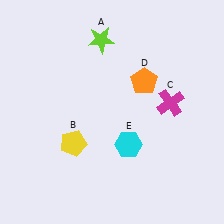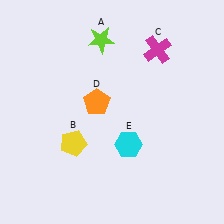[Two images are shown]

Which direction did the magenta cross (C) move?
The magenta cross (C) moved up.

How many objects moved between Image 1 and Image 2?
2 objects moved between the two images.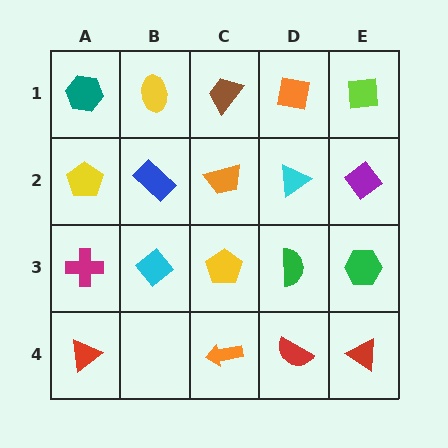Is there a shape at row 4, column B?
No, that cell is empty.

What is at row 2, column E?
A purple diamond.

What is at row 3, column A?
A magenta cross.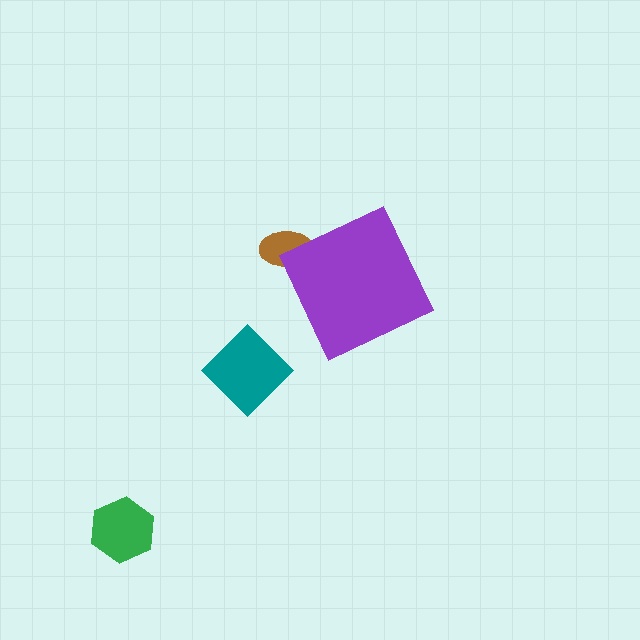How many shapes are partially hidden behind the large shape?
1 shape is partially hidden.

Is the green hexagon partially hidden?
No, the green hexagon is fully visible.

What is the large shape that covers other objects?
A purple diamond.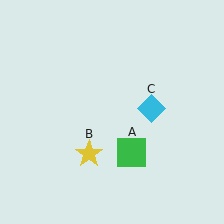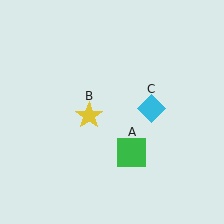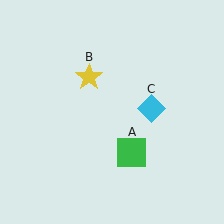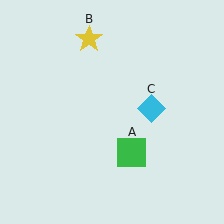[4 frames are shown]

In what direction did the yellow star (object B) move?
The yellow star (object B) moved up.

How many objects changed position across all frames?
1 object changed position: yellow star (object B).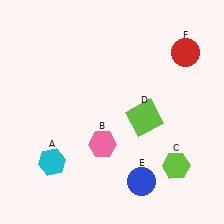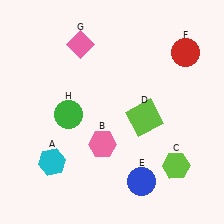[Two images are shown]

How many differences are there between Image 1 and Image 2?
There are 2 differences between the two images.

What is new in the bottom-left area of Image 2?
A green circle (H) was added in the bottom-left area of Image 2.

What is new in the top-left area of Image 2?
A pink diamond (G) was added in the top-left area of Image 2.